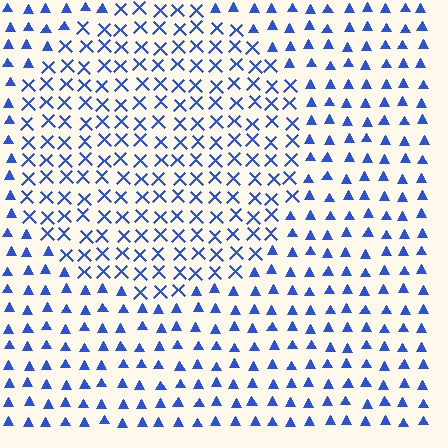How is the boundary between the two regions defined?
The boundary is defined by a change in element shape: X marks inside vs. triangles outside. All elements share the same color and spacing.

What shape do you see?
I see a circle.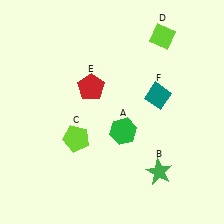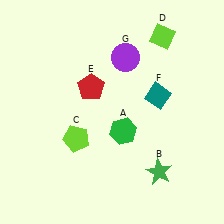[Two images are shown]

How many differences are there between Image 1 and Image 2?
There is 1 difference between the two images.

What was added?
A purple circle (G) was added in Image 2.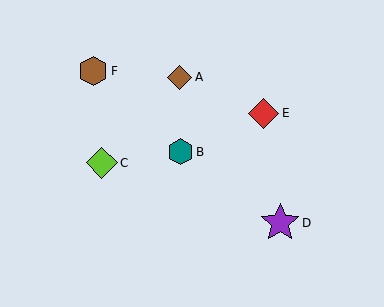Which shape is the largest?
The purple star (labeled D) is the largest.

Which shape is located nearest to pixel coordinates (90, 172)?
The lime diamond (labeled C) at (102, 163) is nearest to that location.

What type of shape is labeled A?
Shape A is a brown diamond.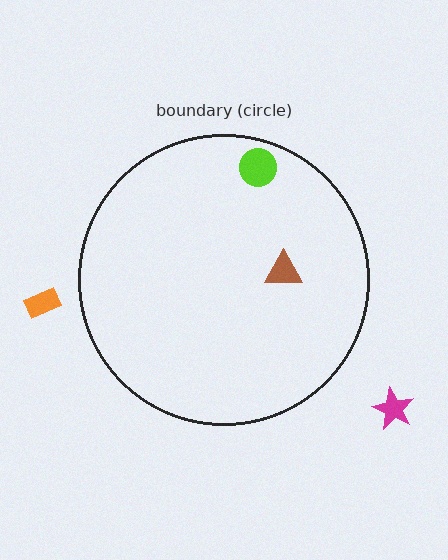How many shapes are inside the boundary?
2 inside, 2 outside.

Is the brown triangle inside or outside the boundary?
Inside.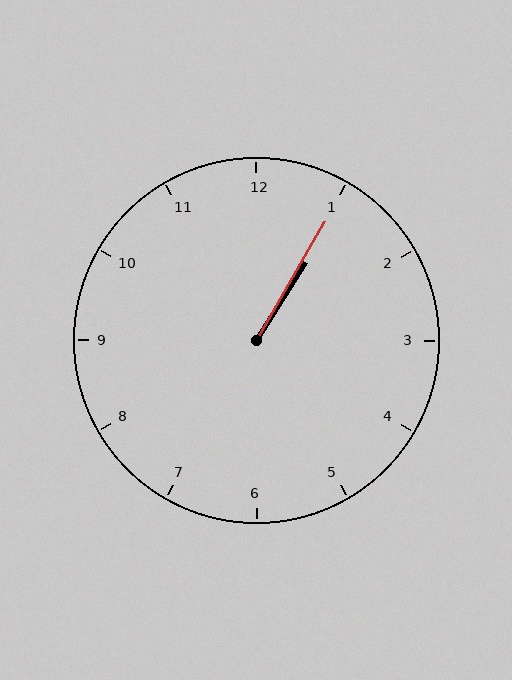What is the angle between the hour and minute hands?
Approximately 2 degrees.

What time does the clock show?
1:05.